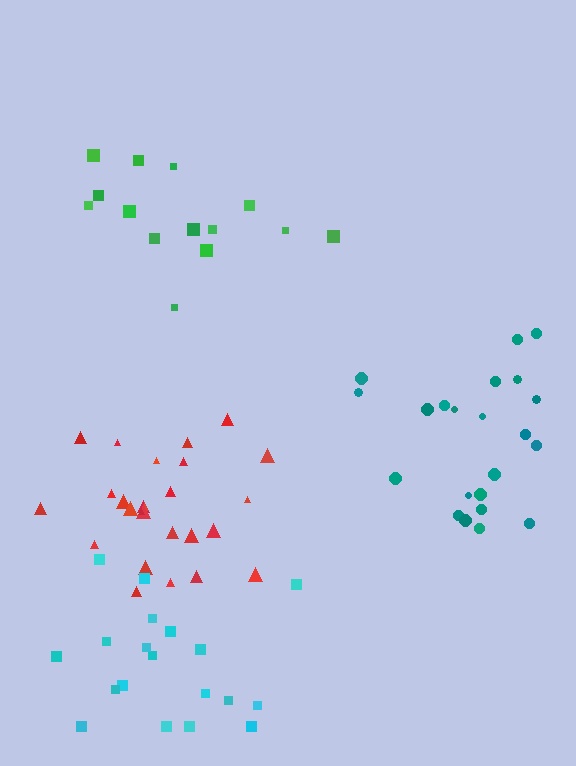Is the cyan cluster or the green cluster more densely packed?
Cyan.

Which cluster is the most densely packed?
Red.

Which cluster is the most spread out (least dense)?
Green.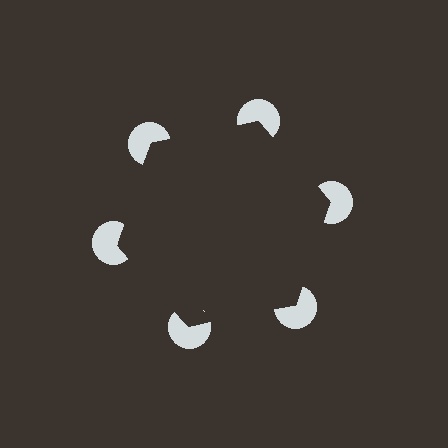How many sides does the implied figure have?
6 sides.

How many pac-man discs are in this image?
There are 6 — one at each vertex of the illusory hexagon.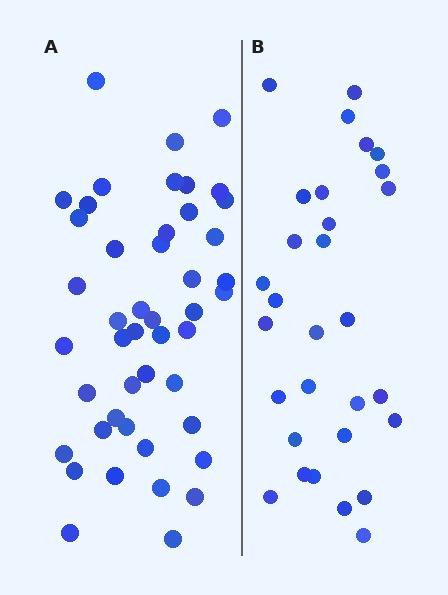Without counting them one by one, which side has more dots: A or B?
Region A (the left region) has more dots.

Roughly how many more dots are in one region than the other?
Region A has approximately 15 more dots than region B.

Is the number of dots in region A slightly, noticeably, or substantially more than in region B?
Region A has substantially more. The ratio is roughly 1.5 to 1.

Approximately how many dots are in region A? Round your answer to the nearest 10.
About 50 dots. (The exact count is 46, which rounds to 50.)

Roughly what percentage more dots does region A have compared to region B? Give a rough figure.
About 55% more.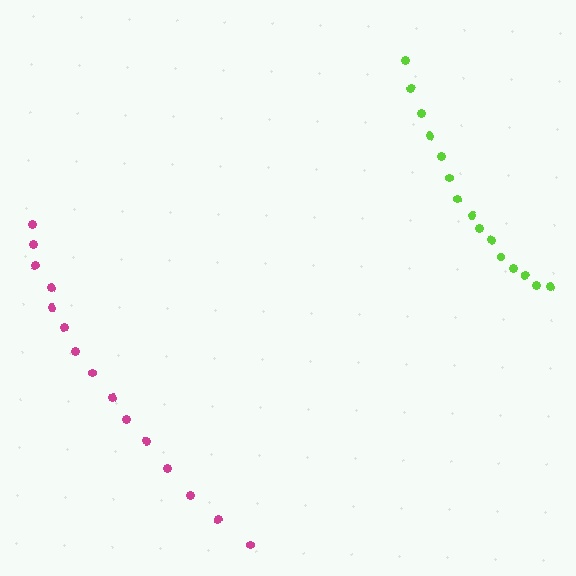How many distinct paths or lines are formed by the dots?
There are 2 distinct paths.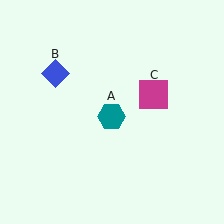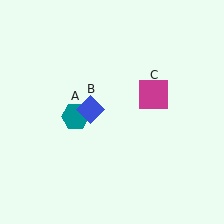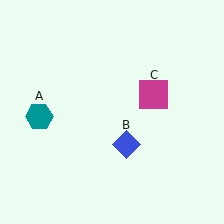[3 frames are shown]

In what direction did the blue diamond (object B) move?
The blue diamond (object B) moved down and to the right.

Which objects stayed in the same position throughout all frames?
Magenta square (object C) remained stationary.